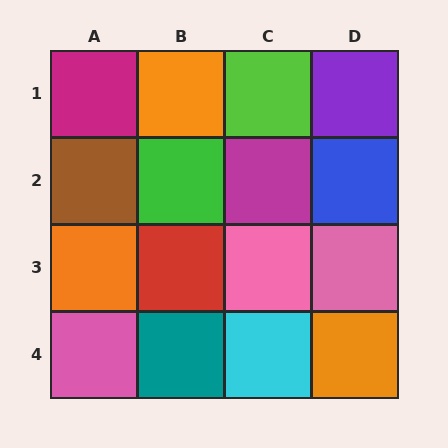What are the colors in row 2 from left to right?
Brown, green, magenta, blue.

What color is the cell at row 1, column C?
Lime.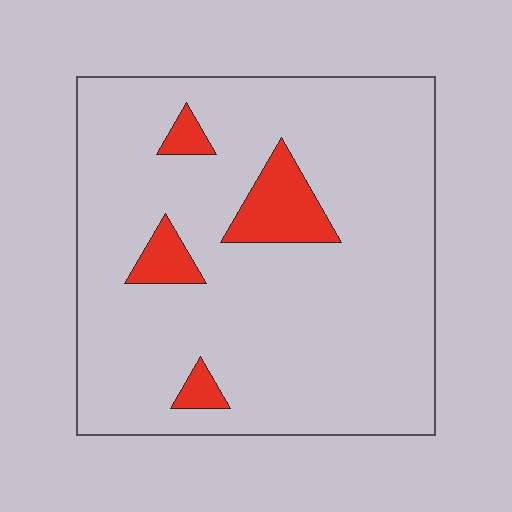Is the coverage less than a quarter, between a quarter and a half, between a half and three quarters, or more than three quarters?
Less than a quarter.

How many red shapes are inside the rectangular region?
4.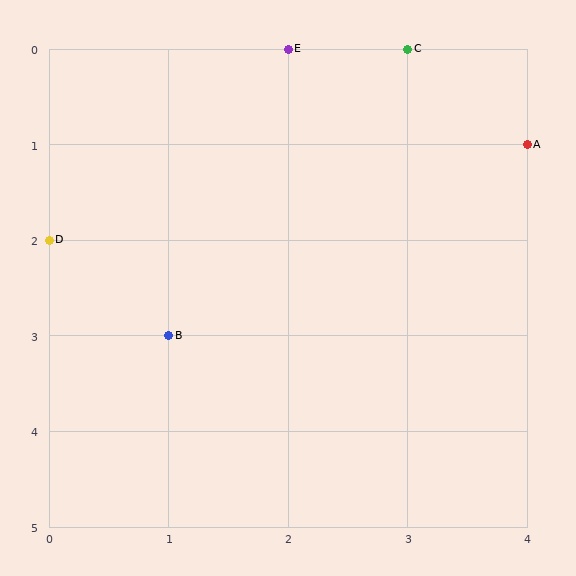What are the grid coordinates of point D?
Point D is at grid coordinates (0, 2).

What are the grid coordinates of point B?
Point B is at grid coordinates (1, 3).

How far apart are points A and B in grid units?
Points A and B are 3 columns and 2 rows apart (about 3.6 grid units diagonally).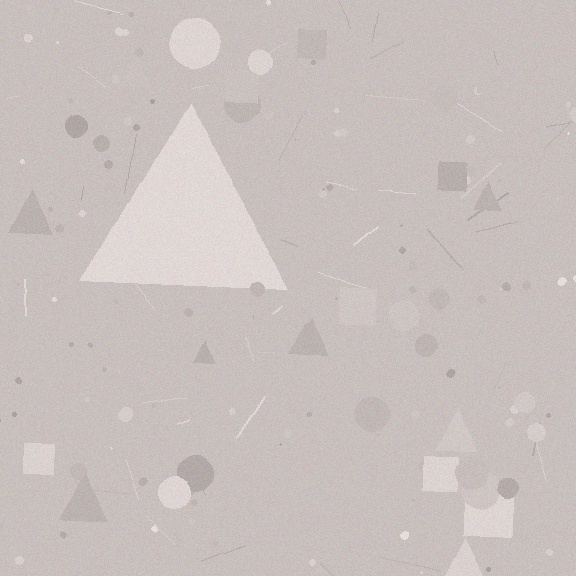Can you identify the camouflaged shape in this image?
The camouflaged shape is a triangle.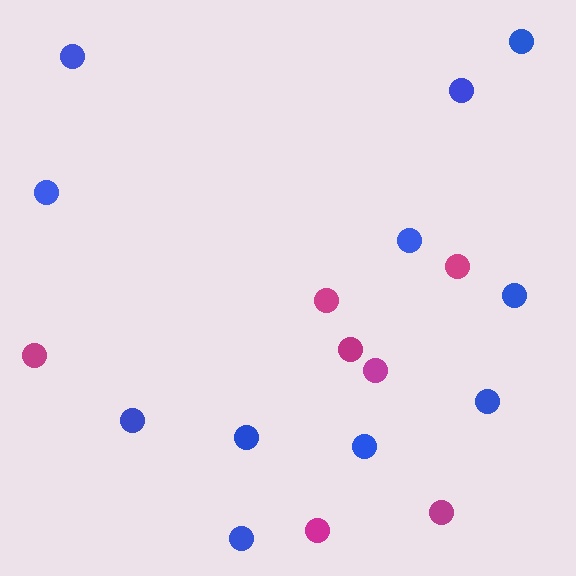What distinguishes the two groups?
There are 2 groups: one group of blue circles (11) and one group of magenta circles (7).